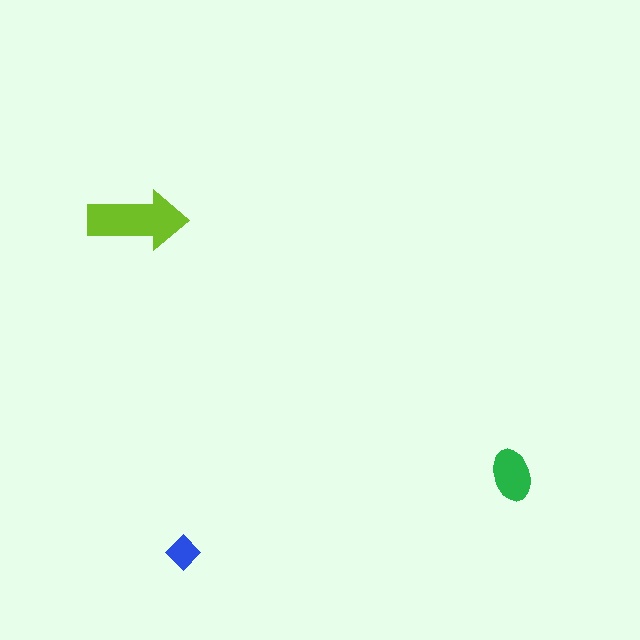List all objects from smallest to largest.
The blue diamond, the green ellipse, the lime arrow.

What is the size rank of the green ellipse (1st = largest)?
2nd.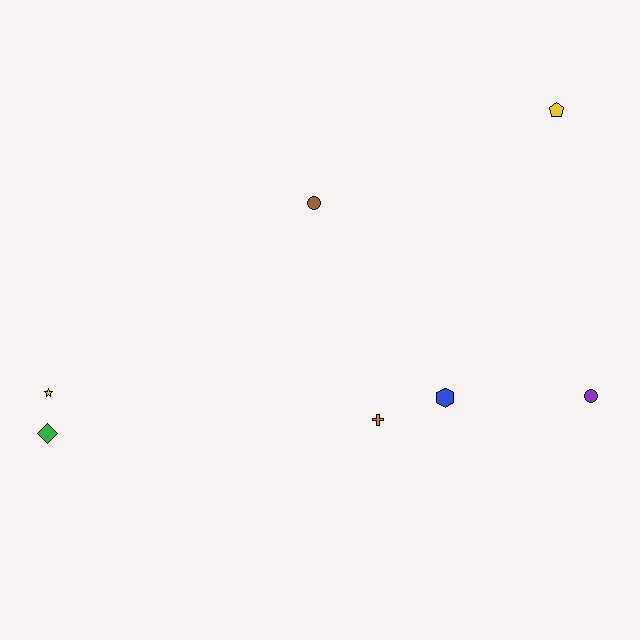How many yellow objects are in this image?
There are 2 yellow objects.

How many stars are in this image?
There is 1 star.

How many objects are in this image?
There are 7 objects.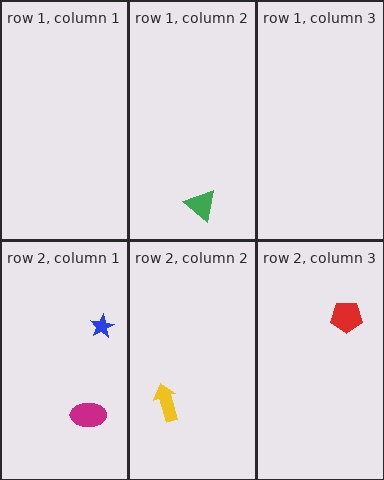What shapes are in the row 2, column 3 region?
The red pentagon.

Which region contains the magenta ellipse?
The row 2, column 1 region.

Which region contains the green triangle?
The row 1, column 2 region.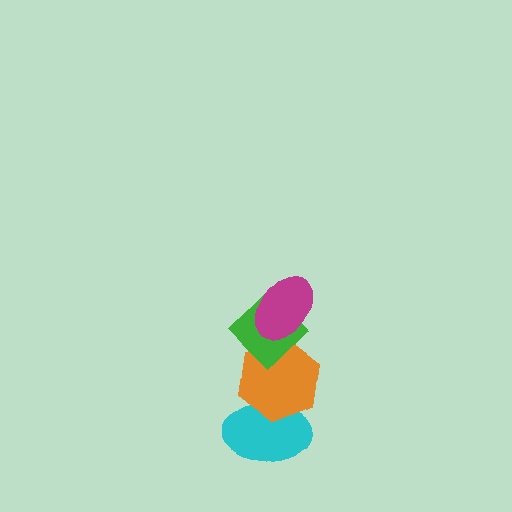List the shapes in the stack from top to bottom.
From top to bottom: the magenta ellipse, the green diamond, the orange hexagon, the cyan ellipse.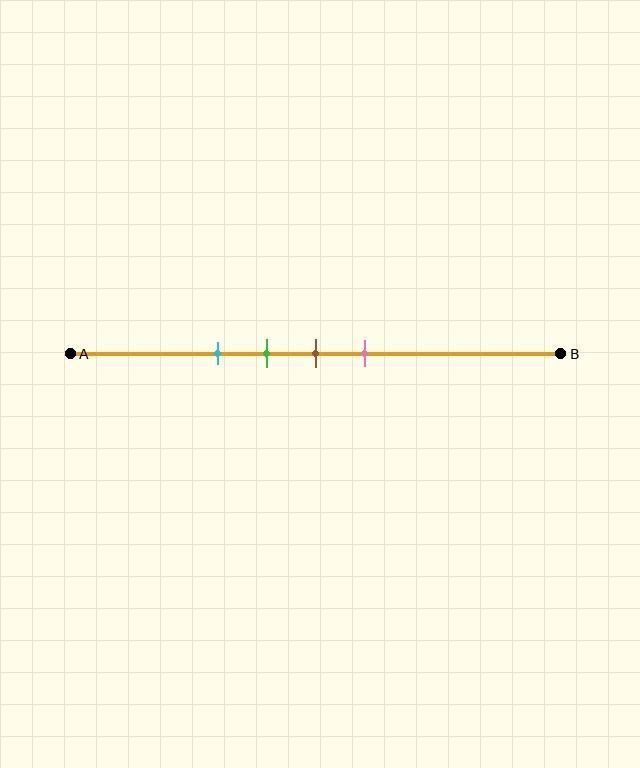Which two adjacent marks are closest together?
The green and brown marks are the closest adjacent pair.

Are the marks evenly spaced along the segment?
Yes, the marks are approximately evenly spaced.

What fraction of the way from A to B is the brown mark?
The brown mark is approximately 50% (0.5) of the way from A to B.